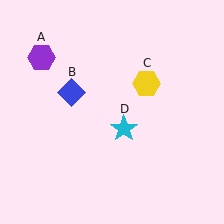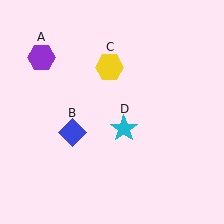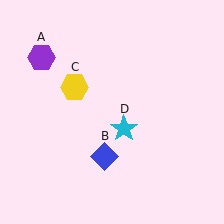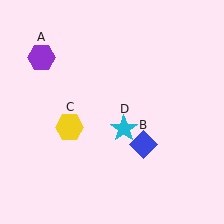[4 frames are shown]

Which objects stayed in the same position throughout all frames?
Purple hexagon (object A) and cyan star (object D) remained stationary.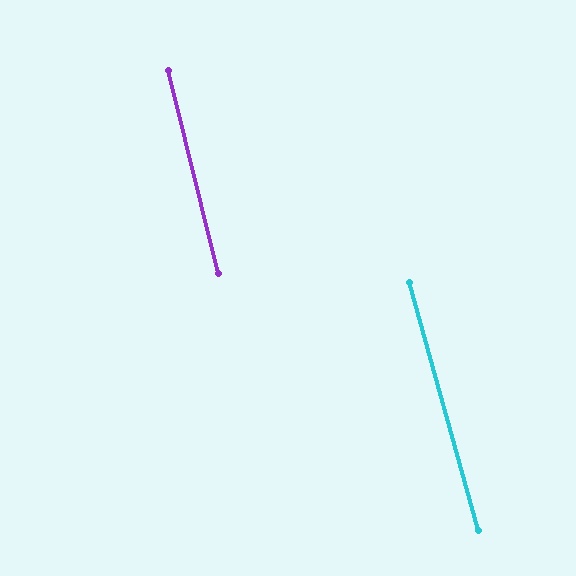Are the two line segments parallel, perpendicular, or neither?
Parallel — their directions differ by only 1.5°.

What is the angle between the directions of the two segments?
Approximately 2 degrees.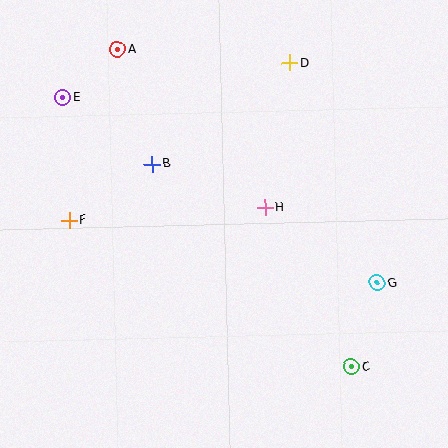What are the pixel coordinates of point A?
Point A is at (118, 49).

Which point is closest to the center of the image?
Point H at (265, 207) is closest to the center.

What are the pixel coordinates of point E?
Point E is at (62, 97).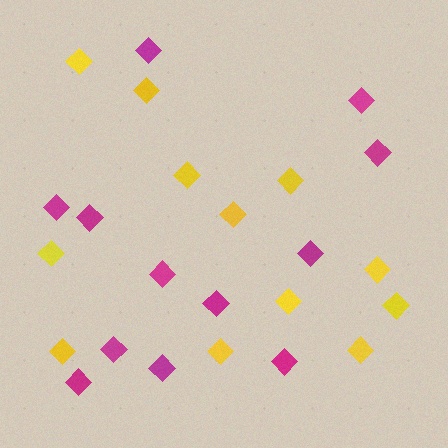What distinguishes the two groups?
There are 2 groups: one group of magenta diamonds (12) and one group of yellow diamonds (12).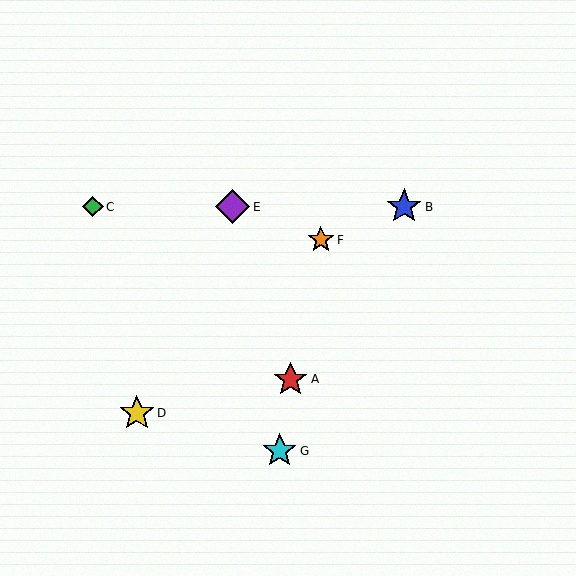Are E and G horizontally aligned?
No, E is at y≈207 and G is at y≈451.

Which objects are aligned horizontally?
Objects B, C, E are aligned horizontally.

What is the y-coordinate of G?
Object G is at y≈451.